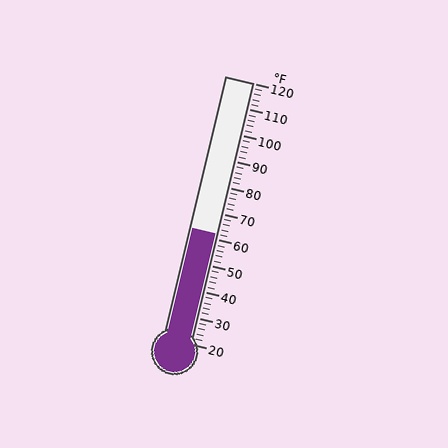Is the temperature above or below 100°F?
The temperature is below 100°F.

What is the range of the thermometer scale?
The thermometer scale ranges from 20°F to 120°F.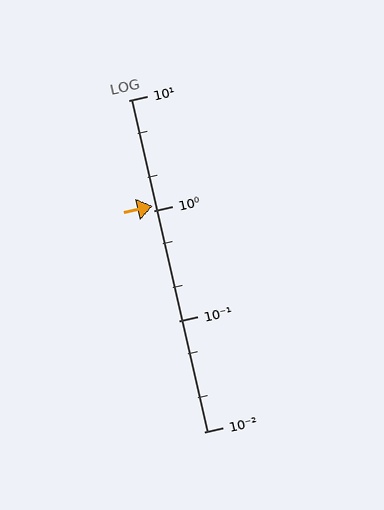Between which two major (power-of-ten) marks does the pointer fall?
The pointer is between 1 and 10.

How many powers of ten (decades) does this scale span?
The scale spans 3 decades, from 0.01 to 10.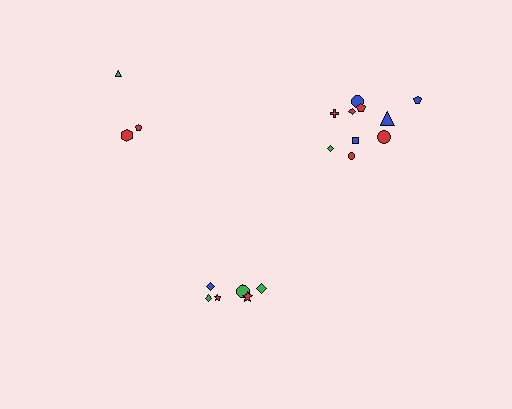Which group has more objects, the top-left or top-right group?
The top-right group.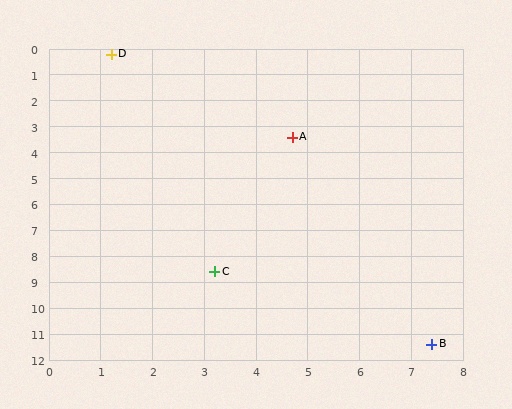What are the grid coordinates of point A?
Point A is at approximately (4.7, 3.4).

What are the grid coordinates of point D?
Point D is at approximately (1.2, 0.2).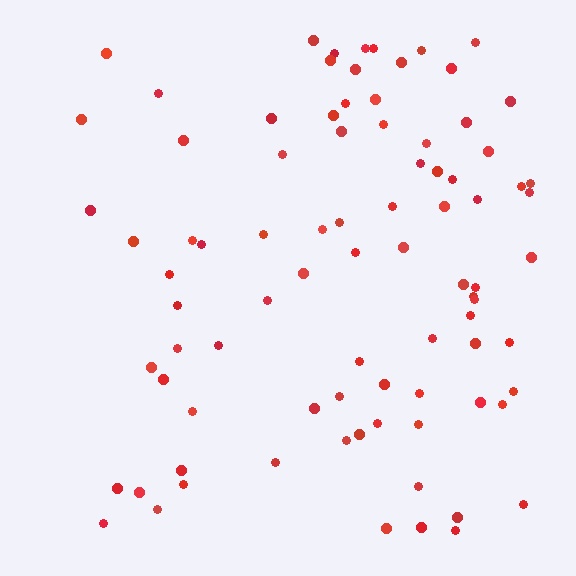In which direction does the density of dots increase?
From left to right, with the right side densest.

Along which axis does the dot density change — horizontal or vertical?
Horizontal.